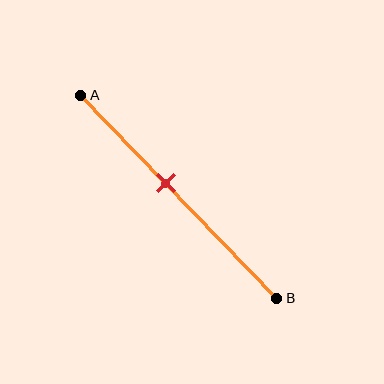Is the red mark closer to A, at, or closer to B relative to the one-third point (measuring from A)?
The red mark is closer to point B than the one-third point of segment AB.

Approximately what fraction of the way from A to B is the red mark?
The red mark is approximately 45% of the way from A to B.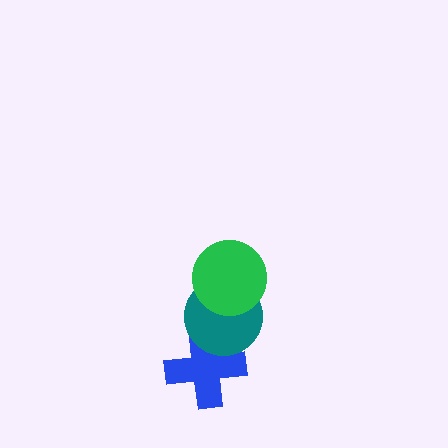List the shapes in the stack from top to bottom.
From top to bottom: the green circle, the teal circle, the blue cross.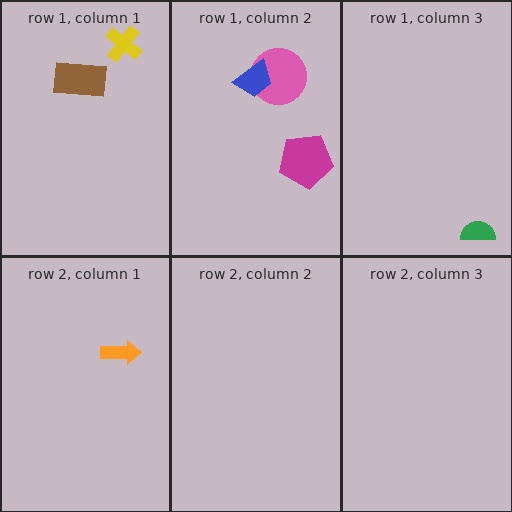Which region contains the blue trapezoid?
The row 1, column 2 region.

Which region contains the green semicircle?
The row 1, column 3 region.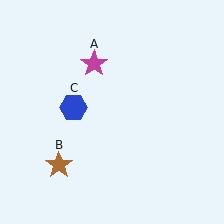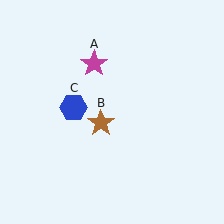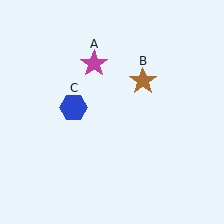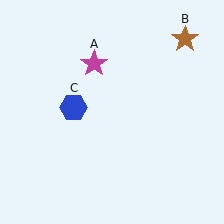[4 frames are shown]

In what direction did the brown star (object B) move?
The brown star (object B) moved up and to the right.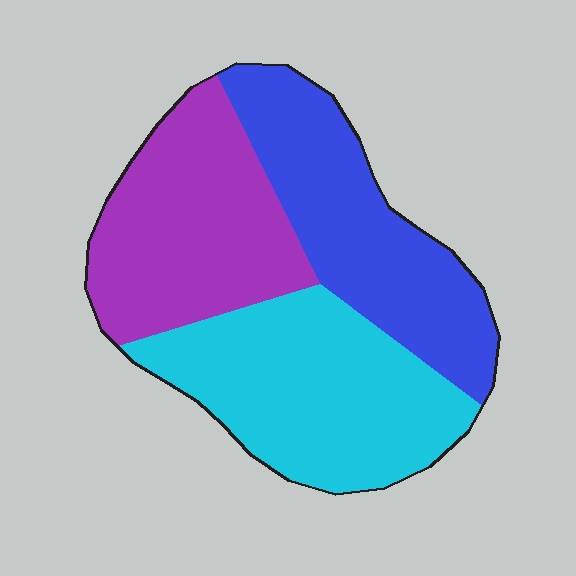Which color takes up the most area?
Cyan, at roughly 35%.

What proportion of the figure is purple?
Purple covers around 30% of the figure.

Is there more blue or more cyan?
Cyan.